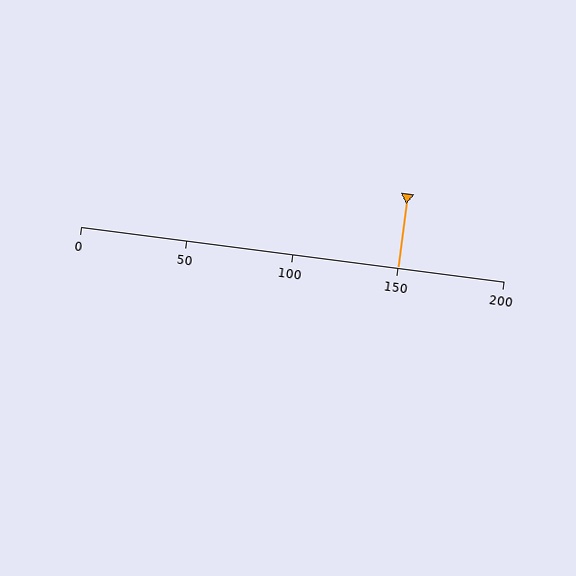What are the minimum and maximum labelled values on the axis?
The axis runs from 0 to 200.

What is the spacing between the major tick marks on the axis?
The major ticks are spaced 50 apart.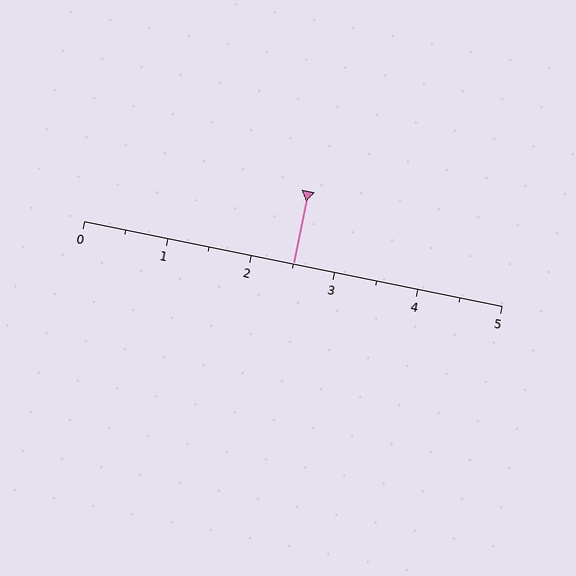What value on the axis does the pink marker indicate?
The marker indicates approximately 2.5.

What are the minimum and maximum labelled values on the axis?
The axis runs from 0 to 5.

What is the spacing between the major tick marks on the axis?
The major ticks are spaced 1 apart.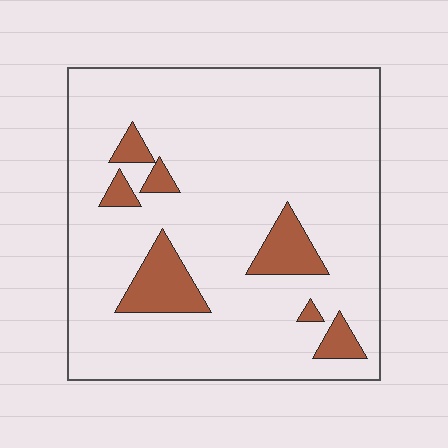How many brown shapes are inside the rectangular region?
7.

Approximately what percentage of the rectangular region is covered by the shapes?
Approximately 10%.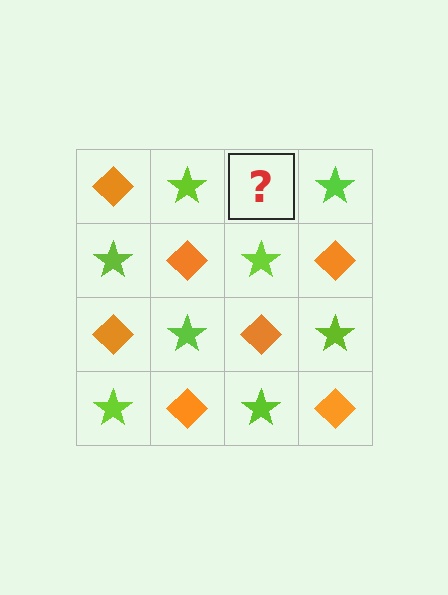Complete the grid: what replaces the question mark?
The question mark should be replaced with an orange diamond.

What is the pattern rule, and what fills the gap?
The rule is that it alternates orange diamond and lime star in a checkerboard pattern. The gap should be filled with an orange diamond.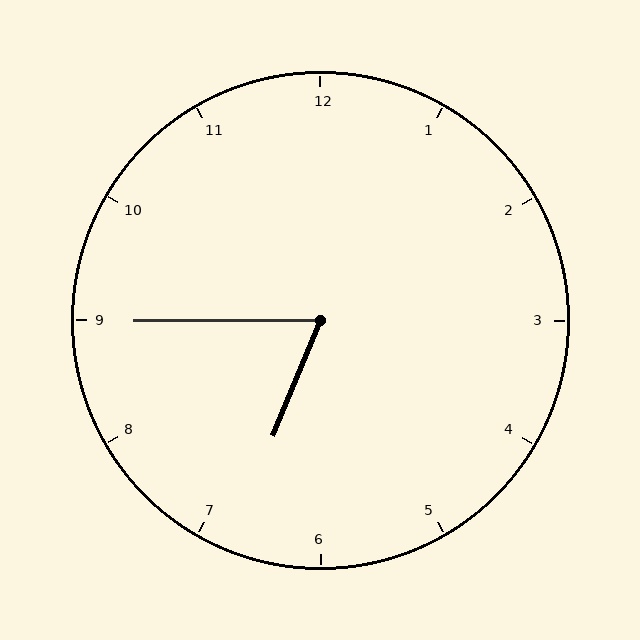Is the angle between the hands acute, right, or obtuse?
It is acute.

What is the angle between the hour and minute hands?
Approximately 68 degrees.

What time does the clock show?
6:45.